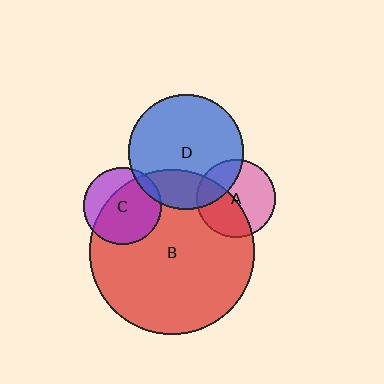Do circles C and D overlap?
Yes.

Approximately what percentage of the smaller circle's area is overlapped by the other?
Approximately 10%.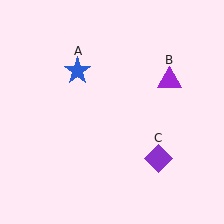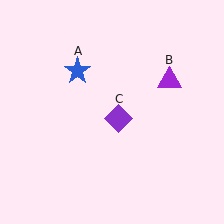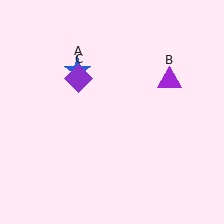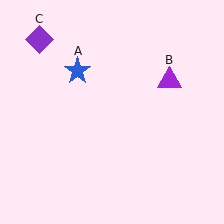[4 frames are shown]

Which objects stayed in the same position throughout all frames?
Blue star (object A) and purple triangle (object B) remained stationary.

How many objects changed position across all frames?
1 object changed position: purple diamond (object C).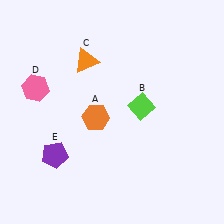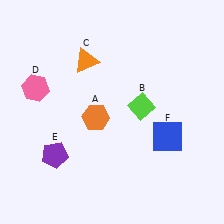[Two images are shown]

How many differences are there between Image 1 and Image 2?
There is 1 difference between the two images.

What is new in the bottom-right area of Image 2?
A blue square (F) was added in the bottom-right area of Image 2.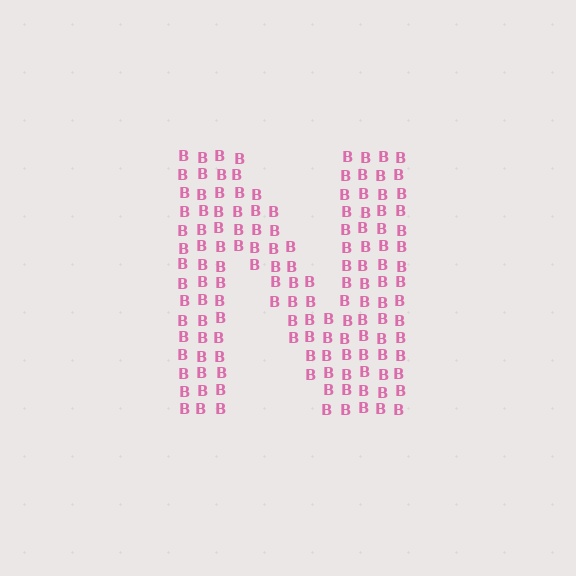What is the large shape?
The large shape is the letter N.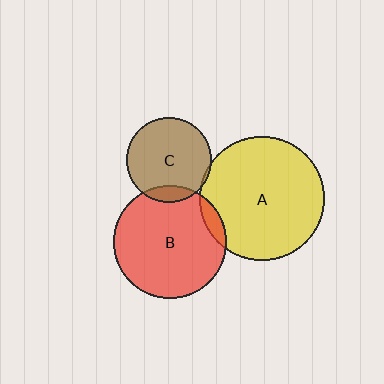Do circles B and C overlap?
Yes.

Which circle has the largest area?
Circle A (yellow).